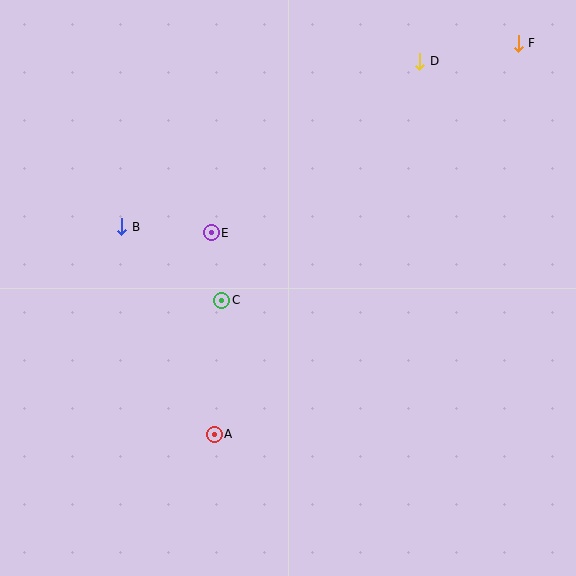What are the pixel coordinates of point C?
Point C is at (222, 300).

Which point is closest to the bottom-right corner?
Point A is closest to the bottom-right corner.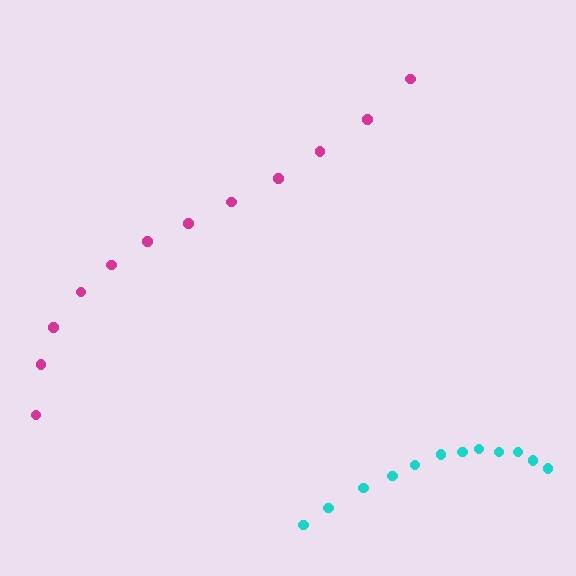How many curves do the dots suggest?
There are 2 distinct paths.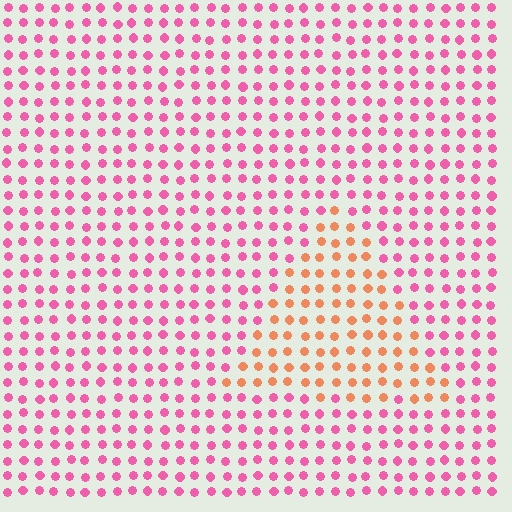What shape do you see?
I see a triangle.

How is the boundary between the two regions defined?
The boundary is defined purely by a slight shift in hue (about 49 degrees). Spacing, size, and orientation are identical on both sides.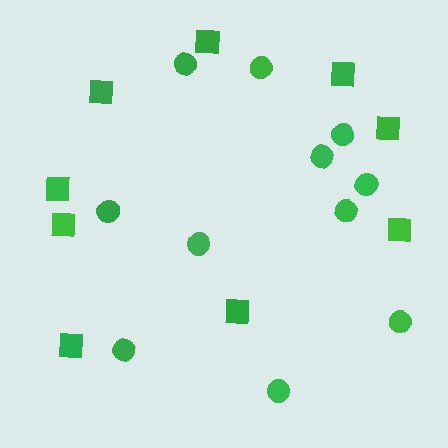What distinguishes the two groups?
There are 2 groups: one group of squares (9) and one group of circles (11).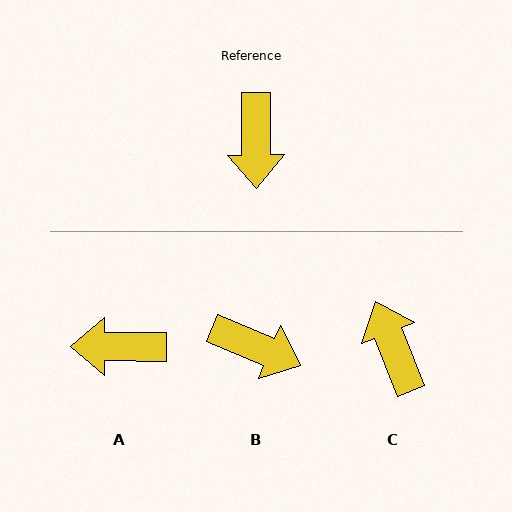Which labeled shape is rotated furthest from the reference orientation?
C, about 159 degrees away.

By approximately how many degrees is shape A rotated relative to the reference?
Approximately 91 degrees clockwise.